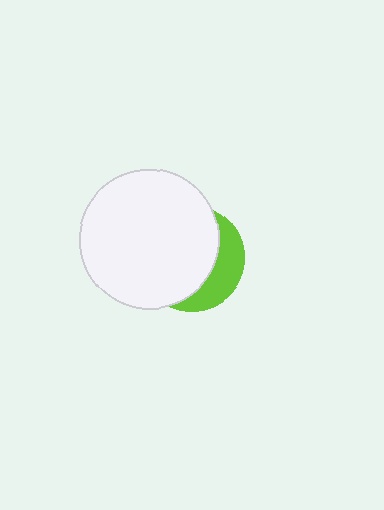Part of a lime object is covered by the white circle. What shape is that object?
It is a circle.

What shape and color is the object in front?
The object in front is a white circle.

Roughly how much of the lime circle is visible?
A small part of it is visible (roughly 30%).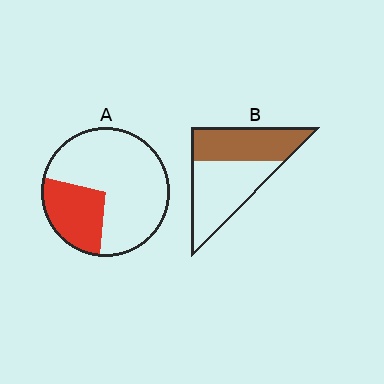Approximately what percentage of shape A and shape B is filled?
A is approximately 25% and B is approximately 45%.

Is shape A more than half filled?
No.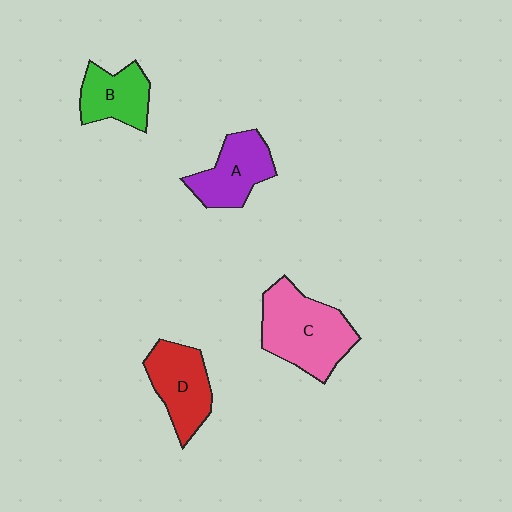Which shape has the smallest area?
Shape B (green).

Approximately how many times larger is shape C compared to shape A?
Approximately 1.5 times.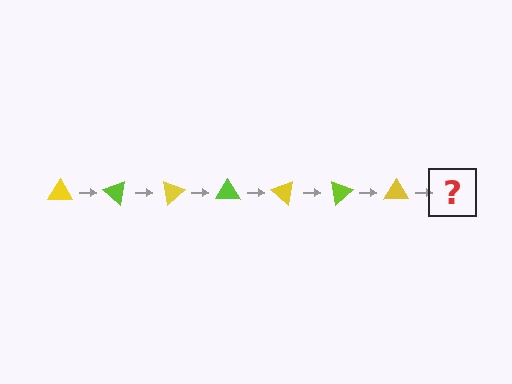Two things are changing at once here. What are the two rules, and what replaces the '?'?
The two rules are that it rotates 40 degrees each step and the color cycles through yellow and lime. The '?' should be a lime triangle, rotated 280 degrees from the start.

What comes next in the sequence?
The next element should be a lime triangle, rotated 280 degrees from the start.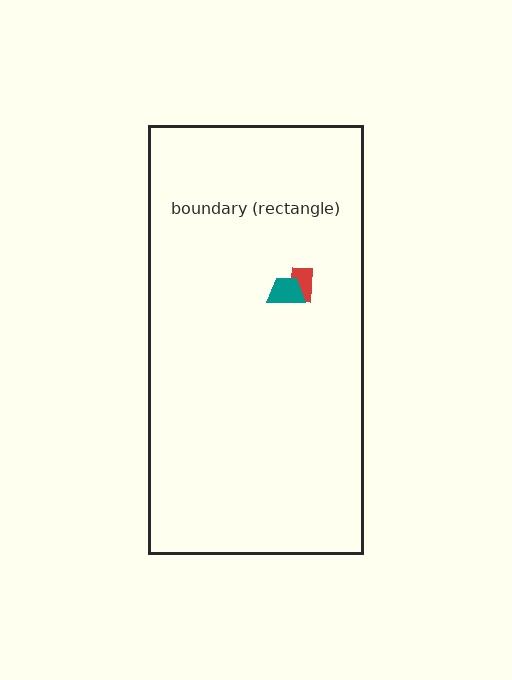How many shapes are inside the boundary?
2 inside, 0 outside.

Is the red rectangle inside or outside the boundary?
Inside.